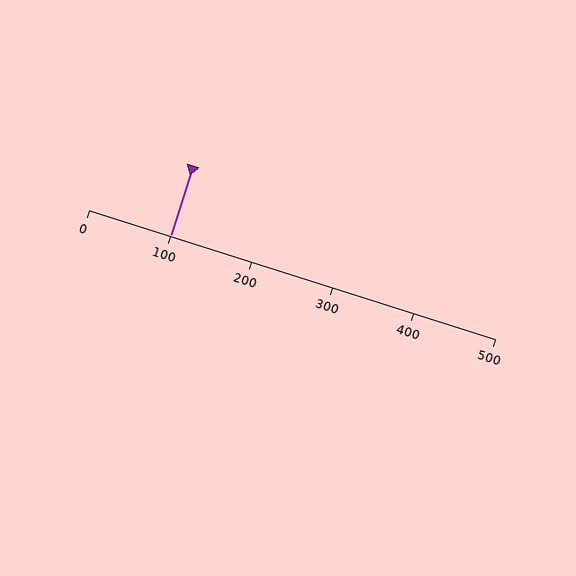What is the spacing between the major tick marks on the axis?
The major ticks are spaced 100 apart.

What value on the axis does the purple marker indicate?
The marker indicates approximately 100.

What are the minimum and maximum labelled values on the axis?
The axis runs from 0 to 500.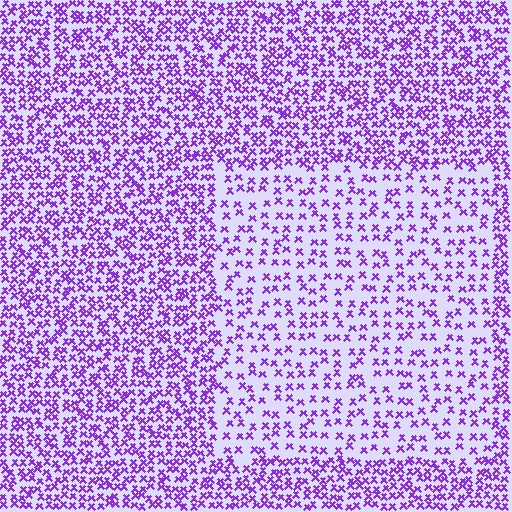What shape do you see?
I see a rectangle.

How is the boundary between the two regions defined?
The boundary is defined by a change in element density (approximately 2.0x ratio). All elements are the same color, size, and shape.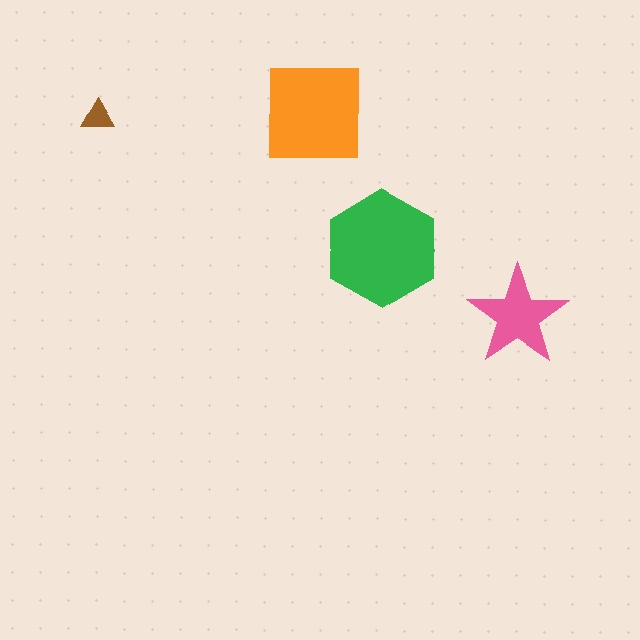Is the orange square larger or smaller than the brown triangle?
Larger.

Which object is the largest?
The green hexagon.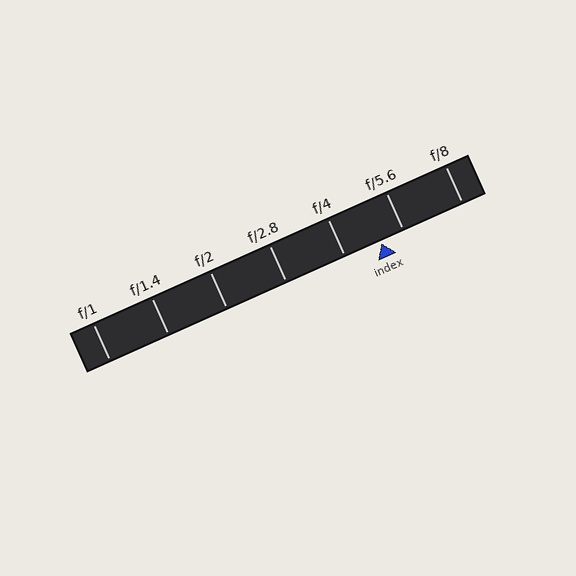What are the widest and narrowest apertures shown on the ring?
The widest aperture shown is f/1 and the narrowest is f/8.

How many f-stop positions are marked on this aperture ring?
There are 7 f-stop positions marked.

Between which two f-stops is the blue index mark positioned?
The index mark is between f/4 and f/5.6.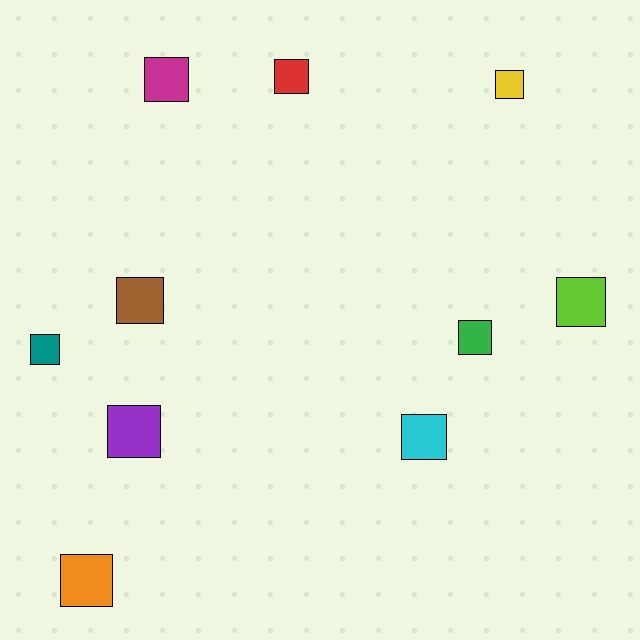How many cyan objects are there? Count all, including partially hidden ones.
There is 1 cyan object.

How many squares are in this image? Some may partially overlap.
There are 10 squares.